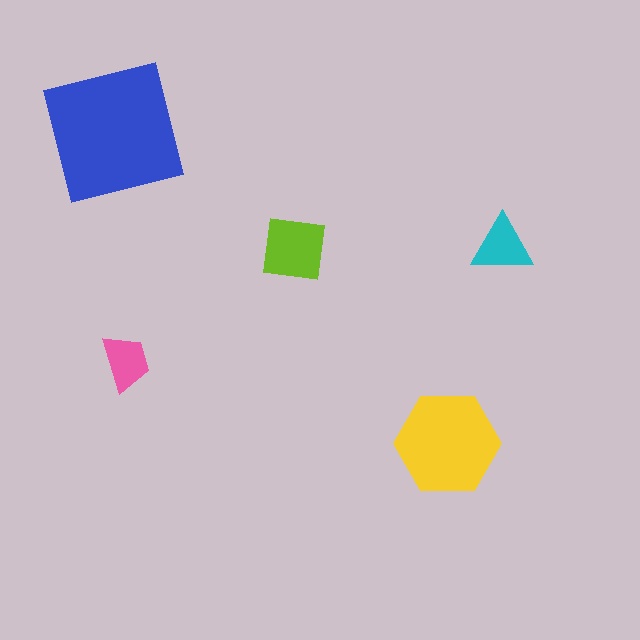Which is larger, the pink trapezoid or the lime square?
The lime square.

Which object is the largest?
The blue square.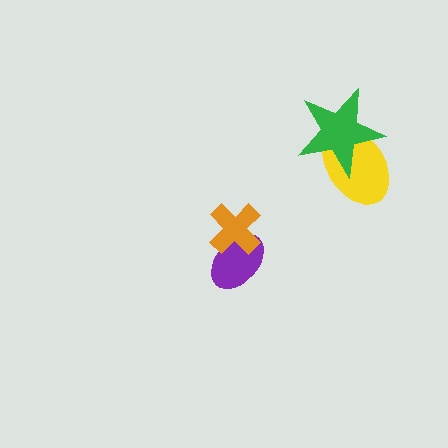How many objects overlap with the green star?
1 object overlaps with the green star.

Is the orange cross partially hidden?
No, no other shape covers it.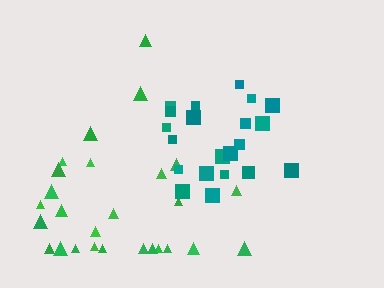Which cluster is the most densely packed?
Teal.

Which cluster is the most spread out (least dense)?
Green.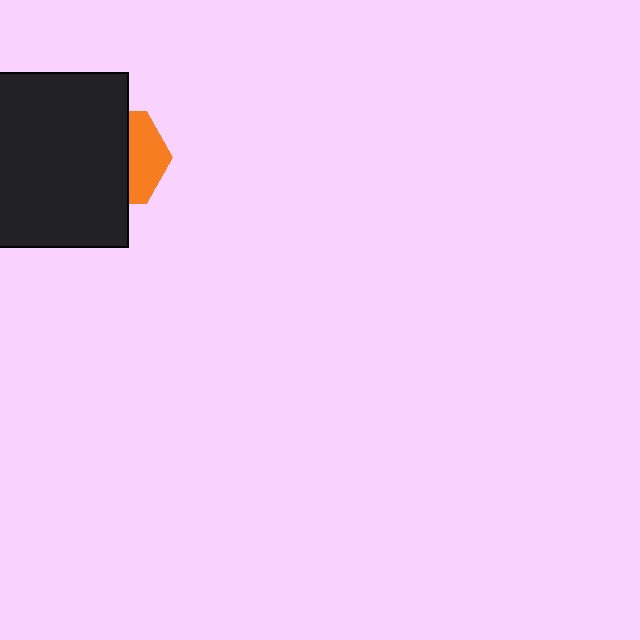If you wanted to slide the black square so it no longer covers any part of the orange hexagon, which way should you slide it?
Slide it left — that is the most direct way to separate the two shapes.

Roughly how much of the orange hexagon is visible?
A small part of it is visible (roughly 38%).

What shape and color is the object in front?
The object in front is a black square.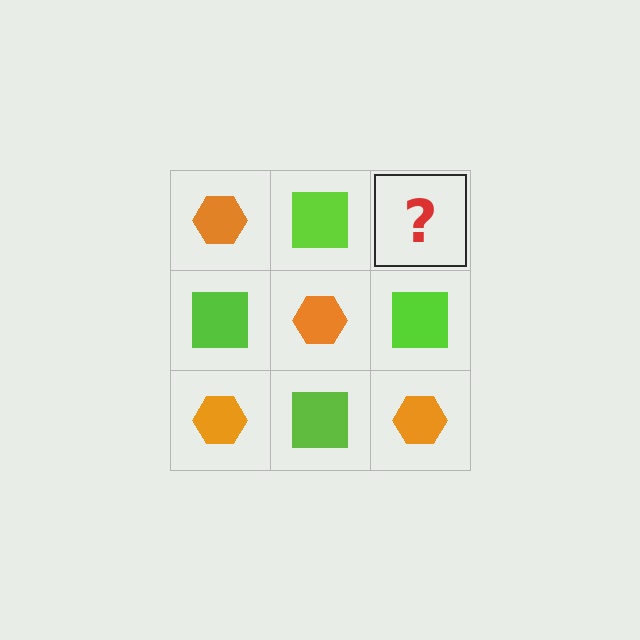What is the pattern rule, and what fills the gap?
The rule is that it alternates orange hexagon and lime square in a checkerboard pattern. The gap should be filled with an orange hexagon.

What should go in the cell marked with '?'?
The missing cell should contain an orange hexagon.